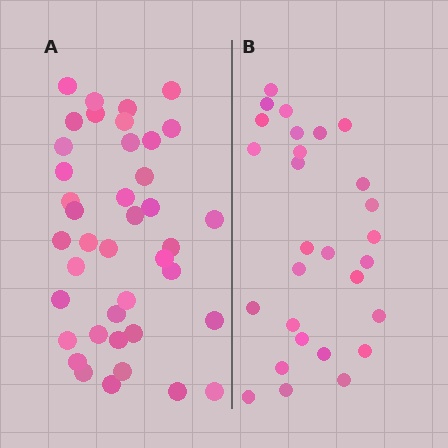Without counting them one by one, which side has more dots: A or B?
Region A (the left region) has more dots.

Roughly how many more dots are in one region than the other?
Region A has roughly 12 or so more dots than region B.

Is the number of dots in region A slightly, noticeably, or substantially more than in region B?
Region A has noticeably more, but not dramatically so. The ratio is roughly 1.4 to 1.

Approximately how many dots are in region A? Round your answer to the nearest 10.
About 40 dots.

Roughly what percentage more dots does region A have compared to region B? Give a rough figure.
About 45% more.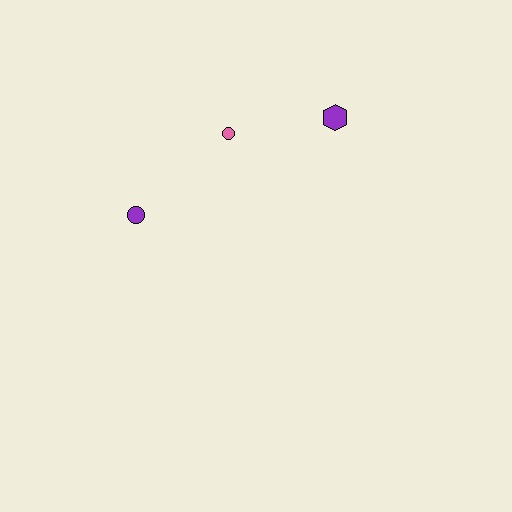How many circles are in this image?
There are 2 circles.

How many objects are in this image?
There are 3 objects.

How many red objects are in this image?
There are no red objects.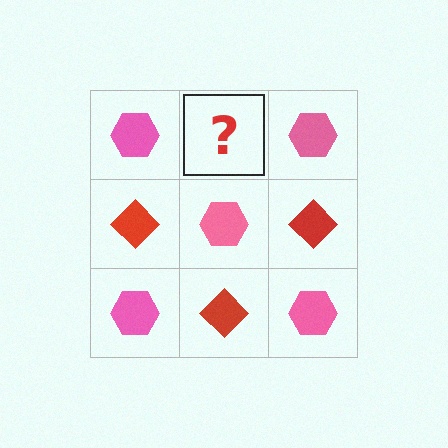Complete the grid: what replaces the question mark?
The question mark should be replaced with a red diamond.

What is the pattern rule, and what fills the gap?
The rule is that it alternates pink hexagon and red diamond in a checkerboard pattern. The gap should be filled with a red diamond.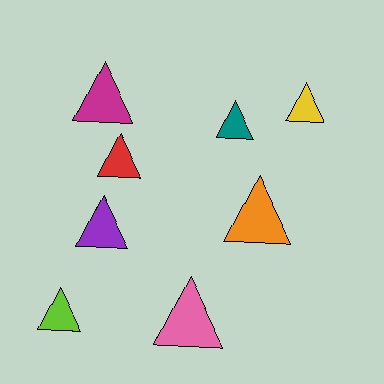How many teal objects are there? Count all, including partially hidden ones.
There is 1 teal object.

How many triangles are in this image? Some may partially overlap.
There are 8 triangles.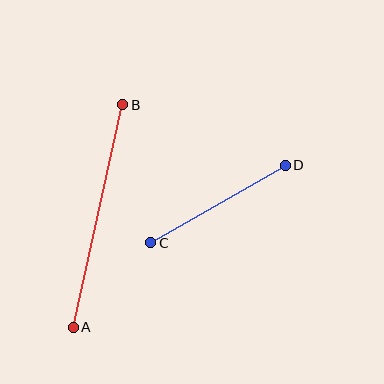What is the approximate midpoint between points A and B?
The midpoint is at approximately (98, 216) pixels.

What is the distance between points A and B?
The distance is approximately 228 pixels.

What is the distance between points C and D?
The distance is approximately 155 pixels.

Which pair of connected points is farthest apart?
Points A and B are farthest apart.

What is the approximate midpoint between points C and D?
The midpoint is at approximately (218, 204) pixels.